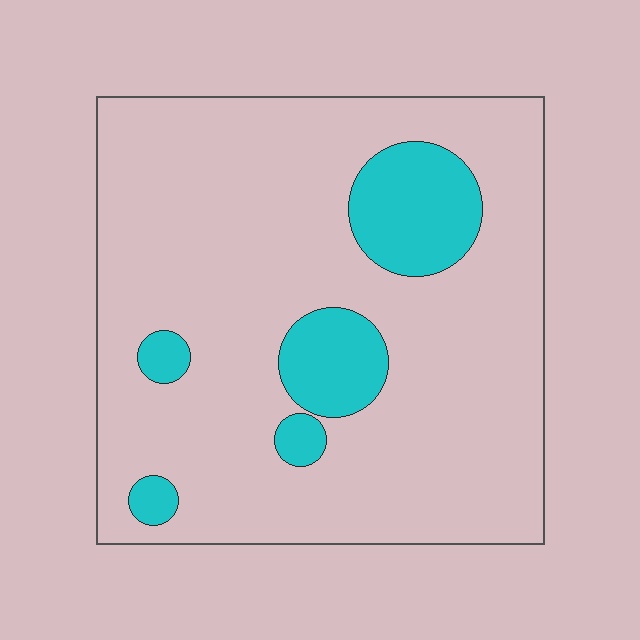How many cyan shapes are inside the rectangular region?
5.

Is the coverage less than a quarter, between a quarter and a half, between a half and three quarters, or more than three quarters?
Less than a quarter.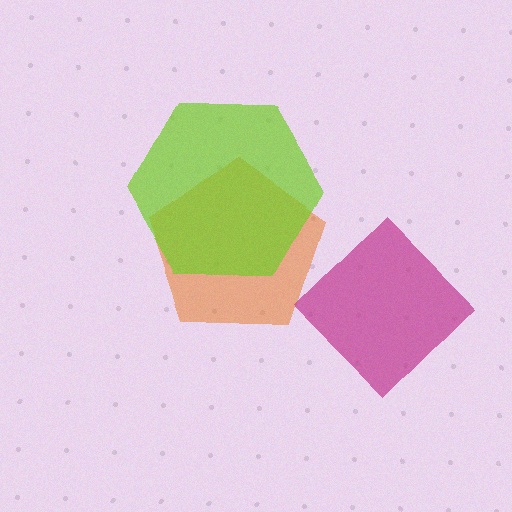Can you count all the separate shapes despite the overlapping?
Yes, there are 3 separate shapes.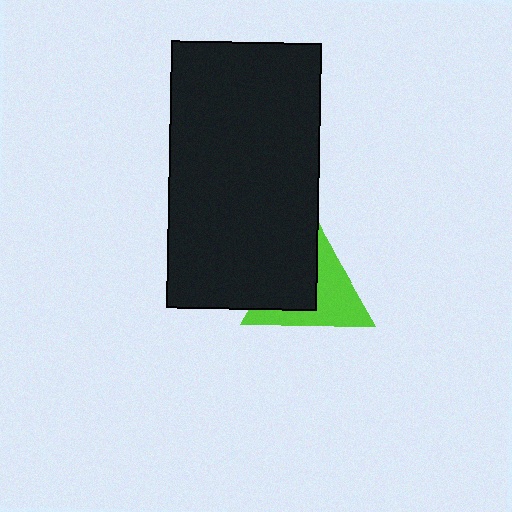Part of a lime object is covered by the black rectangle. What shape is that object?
It is a triangle.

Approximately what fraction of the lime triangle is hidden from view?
Roughly 47% of the lime triangle is hidden behind the black rectangle.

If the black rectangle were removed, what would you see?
You would see the complete lime triangle.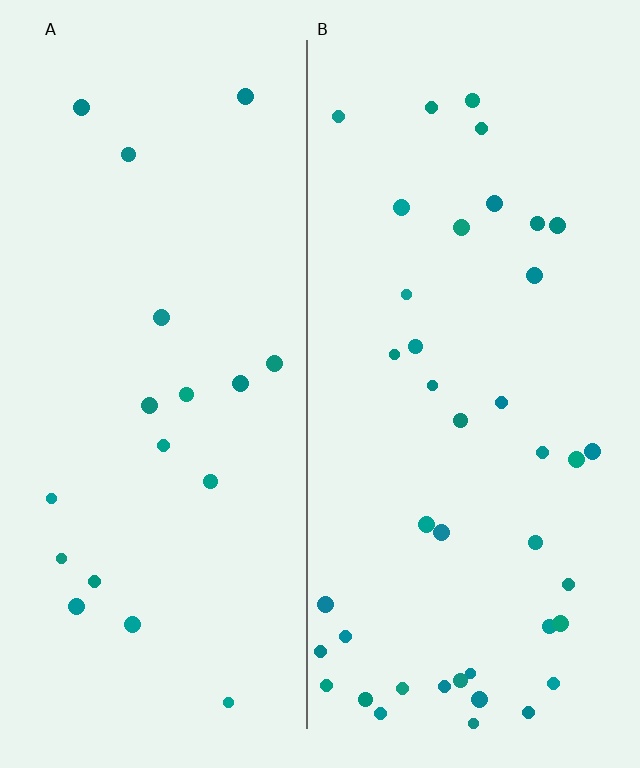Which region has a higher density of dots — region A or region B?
B (the right).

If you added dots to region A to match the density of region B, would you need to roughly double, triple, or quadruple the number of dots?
Approximately double.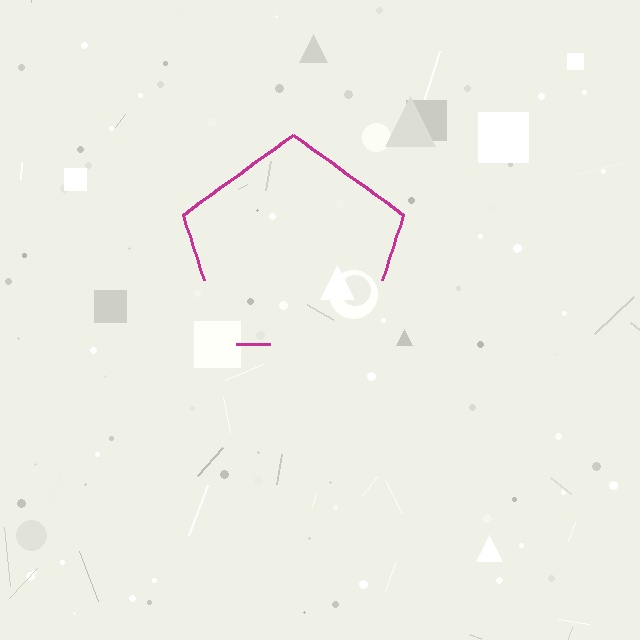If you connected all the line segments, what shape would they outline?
They would outline a pentagon.